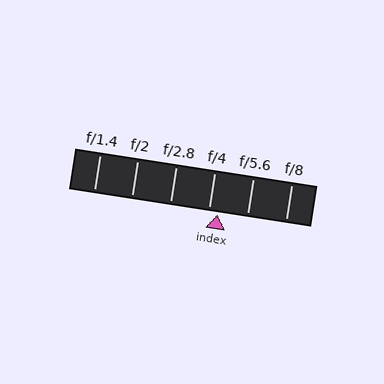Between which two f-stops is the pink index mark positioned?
The index mark is between f/4 and f/5.6.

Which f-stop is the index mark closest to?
The index mark is closest to f/4.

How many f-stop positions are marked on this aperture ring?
There are 6 f-stop positions marked.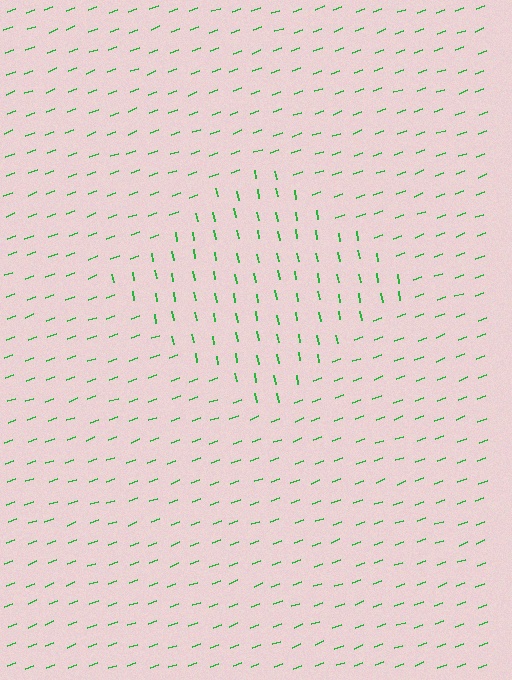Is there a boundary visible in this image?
Yes, there is a texture boundary formed by a change in line orientation.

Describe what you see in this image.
The image is filled with small green line segments. A diamond region in the image has lines oriented differently from the surrounding lines, creating a visible texture boundary.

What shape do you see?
I see a diamond.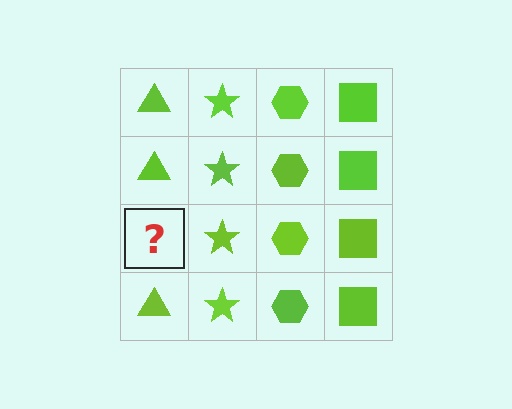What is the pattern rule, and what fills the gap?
The rule is that each column has a consistent shape. The gap should be filled with a lime triangle.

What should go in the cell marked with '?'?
The missing cell should contain a lime triangle.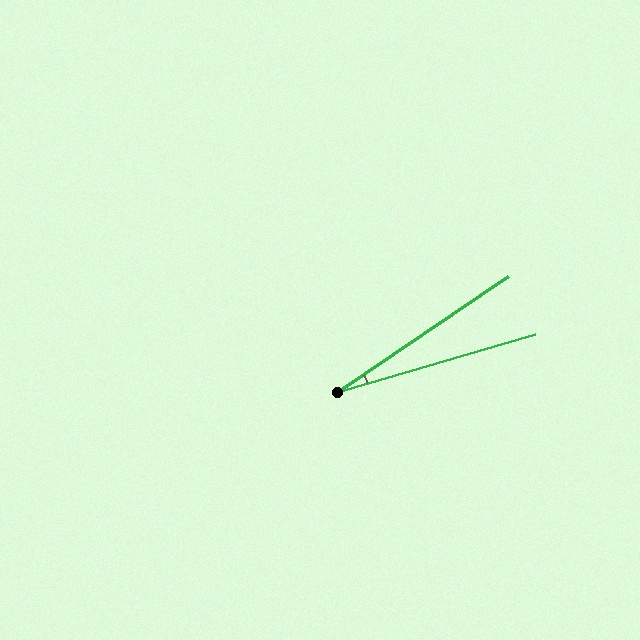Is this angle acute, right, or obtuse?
It is acute.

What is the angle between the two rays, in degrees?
Approximately 18 degrees.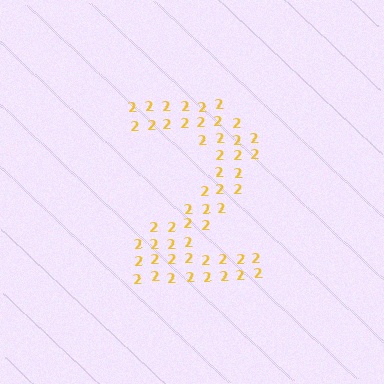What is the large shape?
The large shape is the digit 2.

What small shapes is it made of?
It is made of small digit 2's.